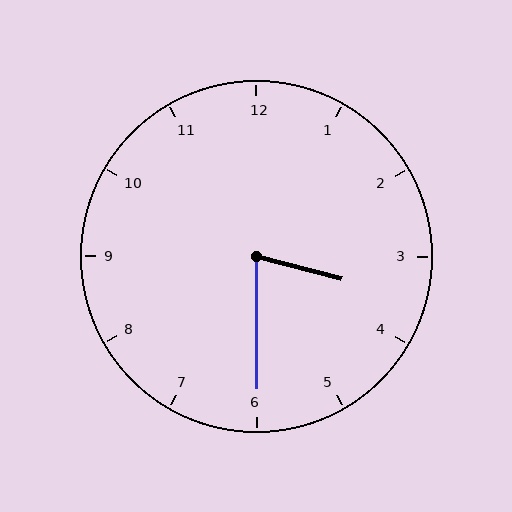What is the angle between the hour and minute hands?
Approximately 75 degrees.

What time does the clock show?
3:30.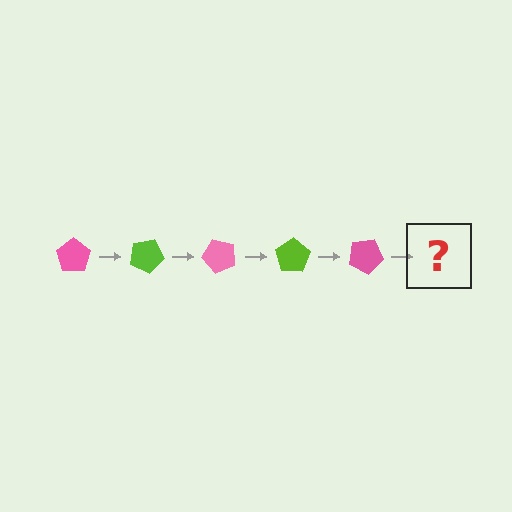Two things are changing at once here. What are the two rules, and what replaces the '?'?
The two rules are that it rotates 25 degrees each step and the color cycles through pink and lime. The '?' should be a lime pentagon, rotated 125 degrees from the start.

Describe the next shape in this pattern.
It should be a lime pentagon, rotated 125 degrees from the start.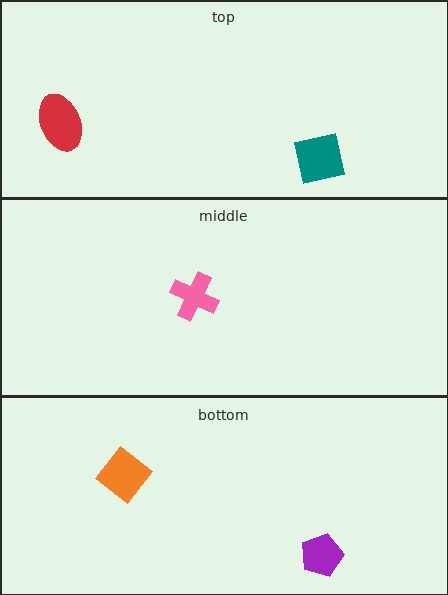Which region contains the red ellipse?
The top region.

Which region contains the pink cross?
The middle region.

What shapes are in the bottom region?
The orange diamond, the purple pentagon.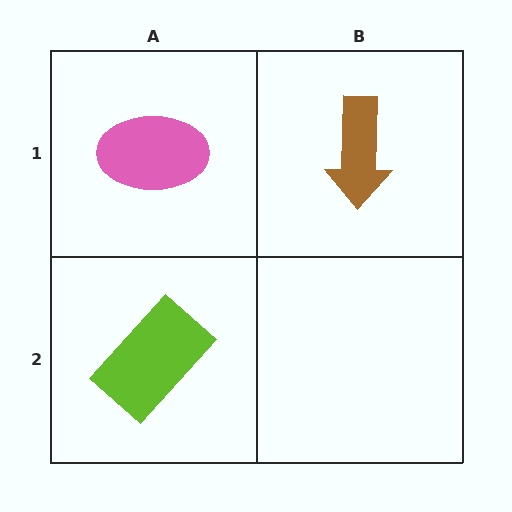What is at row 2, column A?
A lime rectangle.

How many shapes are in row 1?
2 shapes.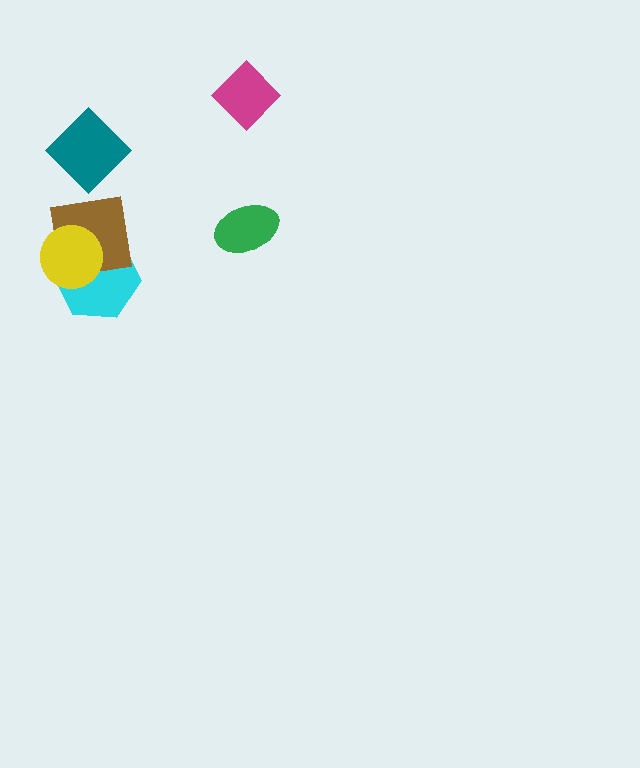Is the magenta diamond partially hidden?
No, no other shape covers it.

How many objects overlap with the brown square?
2 objects overlap with the brown square.